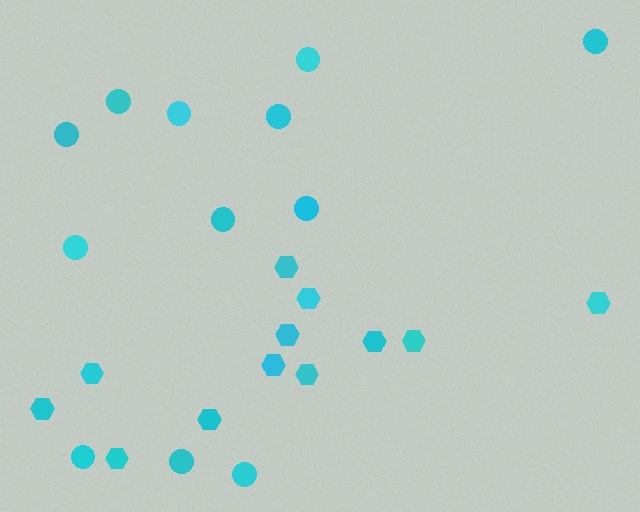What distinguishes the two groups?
There are 2 groups: one group of circles (12) and one group of hexagons (12).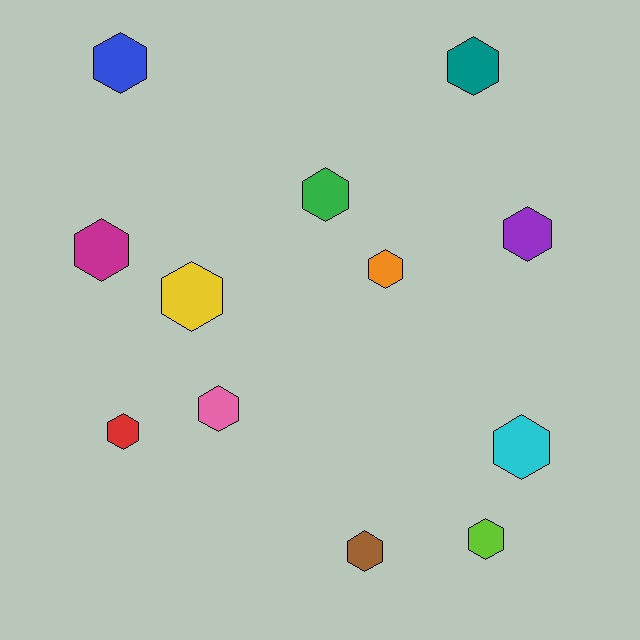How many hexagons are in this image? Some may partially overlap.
There are 12 hexagons.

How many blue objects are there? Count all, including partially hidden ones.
There is 1 blue object.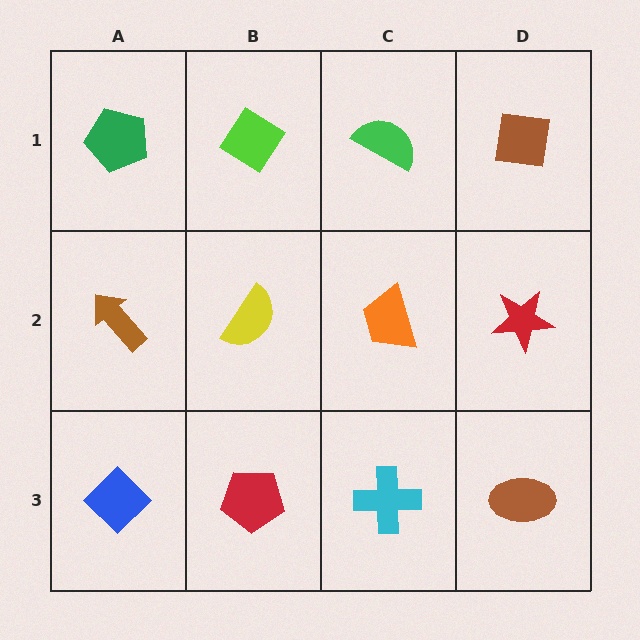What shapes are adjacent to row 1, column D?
A red star (row 2, column D), a green semicircle (row 1, column C).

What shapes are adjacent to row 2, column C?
A green semicircle (row 1, column C), a cyan cross (row 3, column C), a yellow semicircle (row 2, column B), a red star (row 2, column D).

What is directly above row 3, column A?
A brown arrow.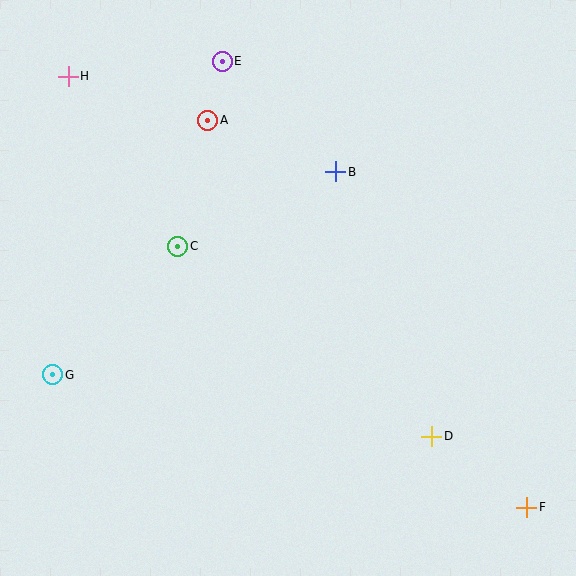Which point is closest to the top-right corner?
Point B is closest to the top-right corner.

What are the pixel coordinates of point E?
Point E is at (222, 61).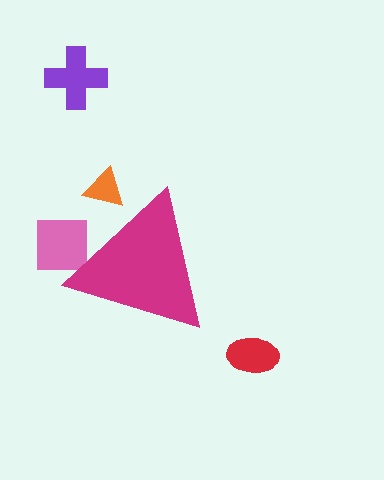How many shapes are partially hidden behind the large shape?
2 shapes are partially hidden.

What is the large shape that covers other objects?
A magenta triangle.